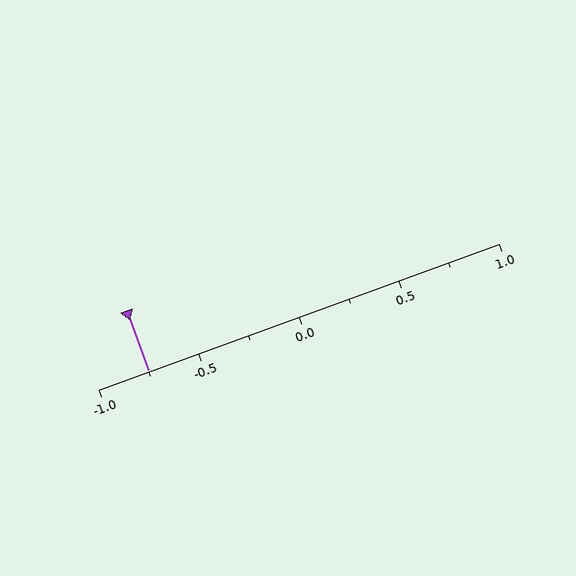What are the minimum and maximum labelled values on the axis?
The axis runs from -1.0 to 1.0.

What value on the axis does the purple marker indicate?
The marker indicates approximately -0.75.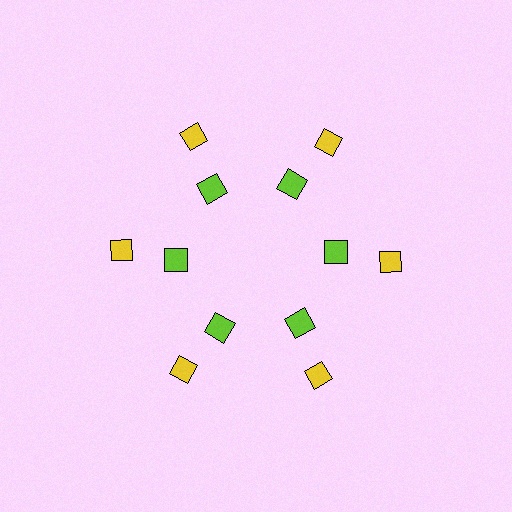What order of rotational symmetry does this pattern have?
This pattern has 6-fold rotational symmetry.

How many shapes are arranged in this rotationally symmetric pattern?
There are 12 shapes, arranged in 6 groups of 2.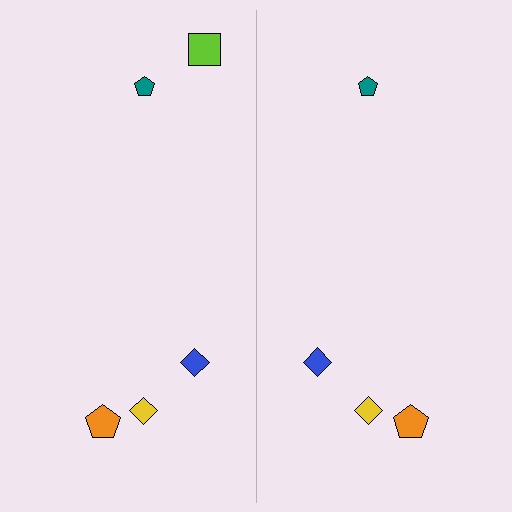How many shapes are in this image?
There are 9 shapes in this image.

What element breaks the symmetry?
A lime square is missing from the right side.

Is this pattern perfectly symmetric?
No, the pattern is not perfectly symmetric. A lime square is missing from the right side.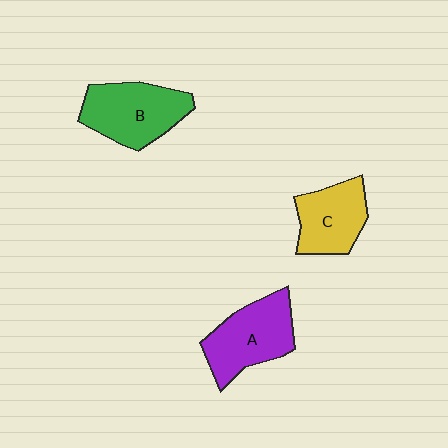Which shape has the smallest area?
Shape C (yellow).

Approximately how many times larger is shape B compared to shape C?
Approximately 1.2 times.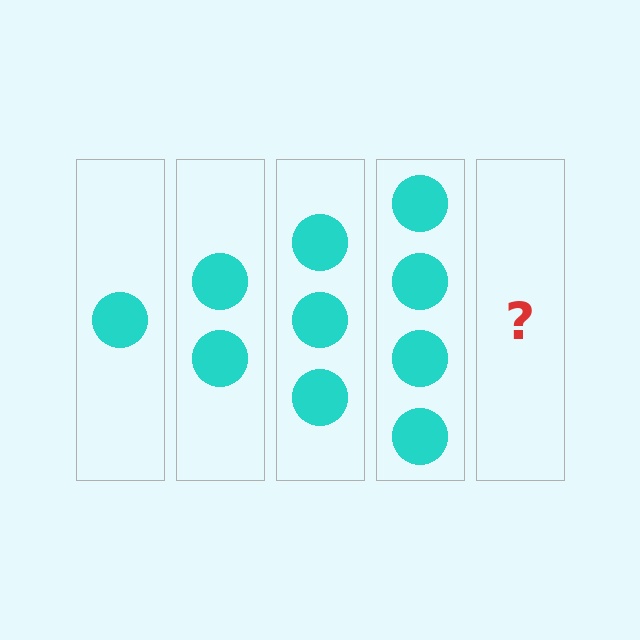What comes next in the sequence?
The next element should be 5 circles.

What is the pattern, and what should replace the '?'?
The pattern is that each step adds one more circle. The '?' should be 5 circles.